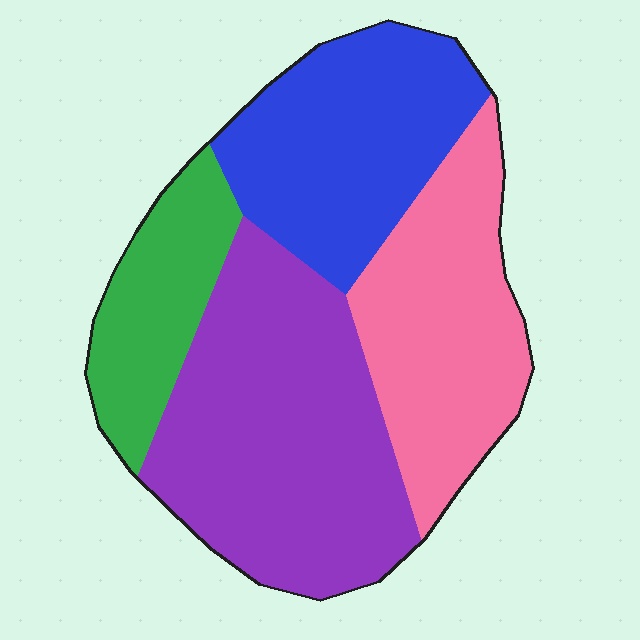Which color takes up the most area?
Purple, at roughly 35%.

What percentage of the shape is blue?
Blue covers 24% of the shape.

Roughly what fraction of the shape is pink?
Pink takes up about one quarter (1/4) of the shape.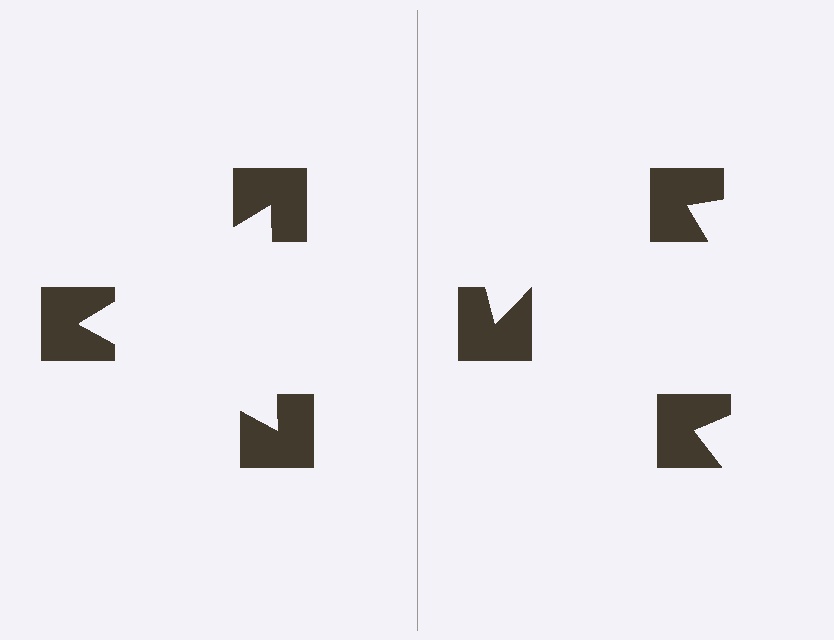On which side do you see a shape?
An illusory triangle appears on the left side. On the right side the wedge cuts are rotated, so no coherent shape forms.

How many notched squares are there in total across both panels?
6 — 3 on each side.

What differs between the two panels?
The notched squares are positioned identically on both sides; only the wedge orientations differ. On the left they align to a triangle; on the right they are misaligned.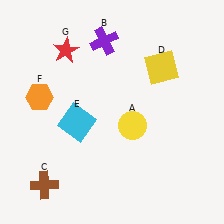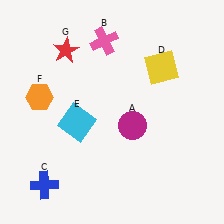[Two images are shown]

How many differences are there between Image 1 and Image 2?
There are 3 differences between the two images.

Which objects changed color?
A changed from yellow to magenta. B changed from purple to pink. C changed from brown to blue.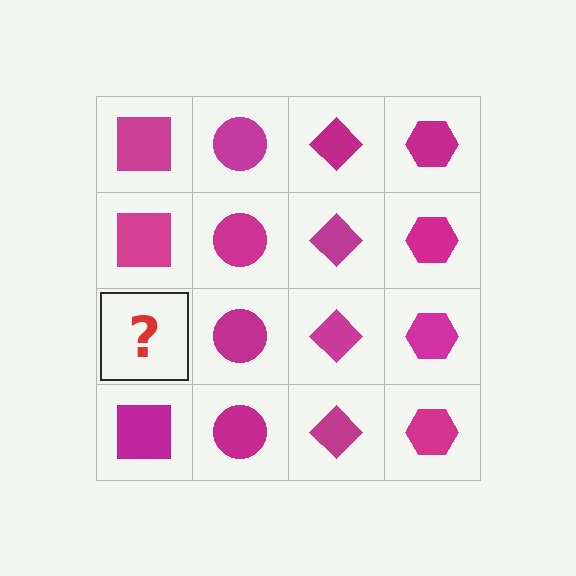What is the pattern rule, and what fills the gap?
The rule is that each column has a consistent shape. The gap should be filled with a magenta square.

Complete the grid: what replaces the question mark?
The question mark should be replaced with a magenta square.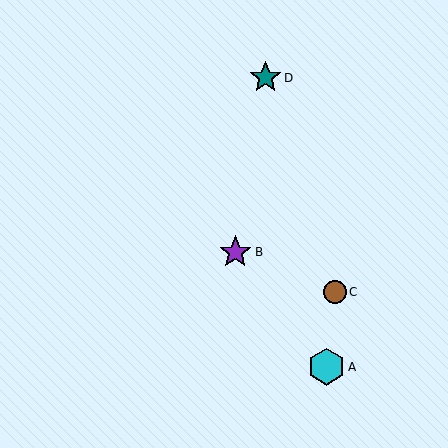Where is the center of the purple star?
The center of the purple star is at (235, 252).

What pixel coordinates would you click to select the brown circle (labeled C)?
Click at (335, 292) to select the brown circle C.